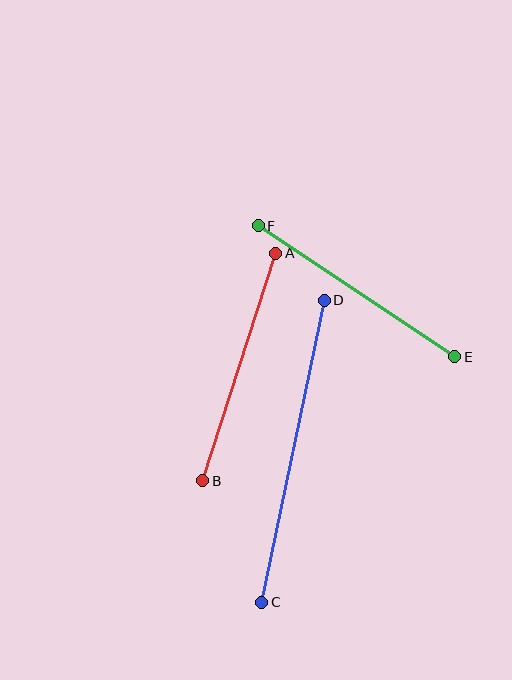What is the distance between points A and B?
The distance is approximately 239 pixels.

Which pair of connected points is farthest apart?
Points C and D are farthest apart.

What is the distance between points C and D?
The distance is approximately 308 pixels.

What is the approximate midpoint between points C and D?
The midpoint is at approximately (293, 451) pixels.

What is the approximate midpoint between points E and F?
The midpoint is at approximately (356, 291) pixels.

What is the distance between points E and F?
The distance is approximately 236 pixels.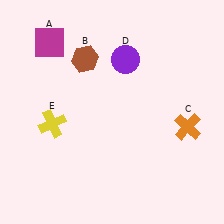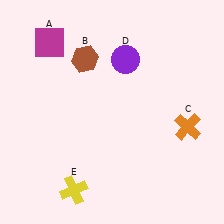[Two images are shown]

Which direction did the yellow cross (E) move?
The yellow cross (E) moved down.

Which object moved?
The yellow cross (E) moved down.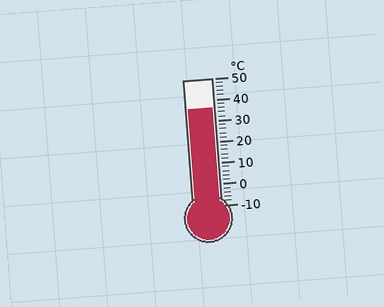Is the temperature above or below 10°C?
The temperature is above 10°C.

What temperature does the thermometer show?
The thermometer shows approximately 36°C.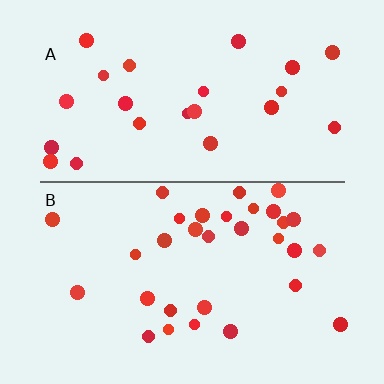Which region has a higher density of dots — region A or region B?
B (the bottom).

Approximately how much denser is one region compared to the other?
Approximately 1.3× — region B over region A.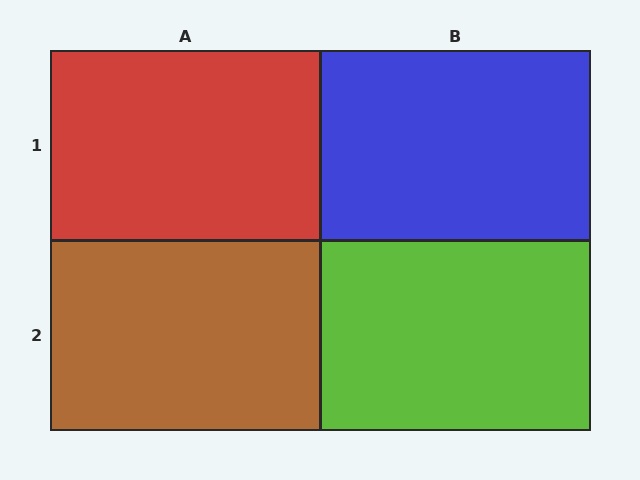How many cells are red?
1 cell is red.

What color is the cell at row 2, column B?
Lime.